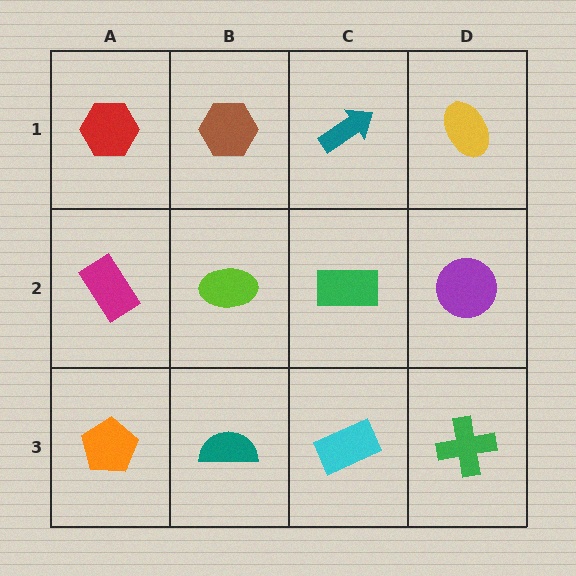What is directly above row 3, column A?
A magenta rectangle.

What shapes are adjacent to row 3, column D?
A purple circle (row 2, column D), a cyan rectangle (row 3, column C).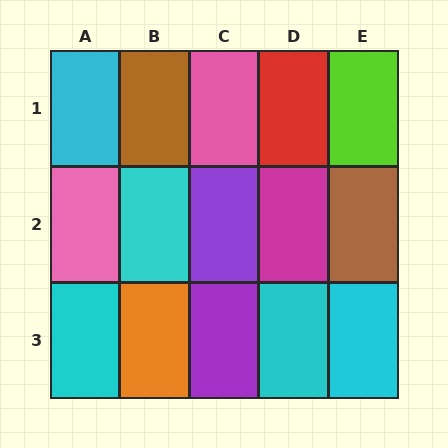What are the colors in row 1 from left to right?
Cyan, brown, pink, red, lime.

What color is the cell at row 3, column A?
Cyan.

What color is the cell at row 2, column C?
Purple.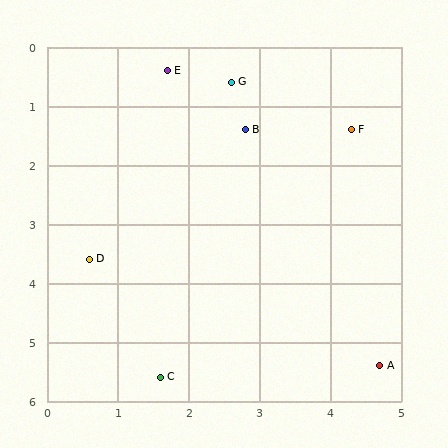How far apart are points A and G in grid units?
Points A and G are about 5.2 grid units apart.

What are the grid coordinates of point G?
Point G is at approximately (2.6, 0.6).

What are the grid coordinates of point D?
Point D is at approximately (0.6, 3.6).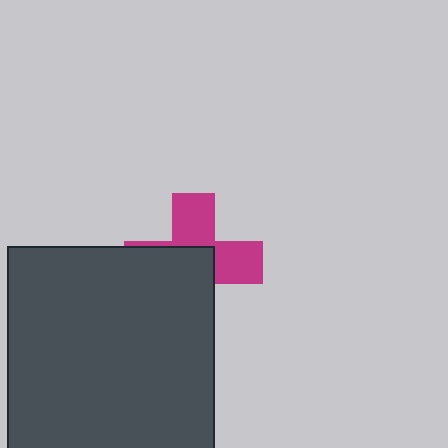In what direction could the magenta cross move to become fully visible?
The magenta cross could move toward the upper-right. That would shift it out from behind the dark gray square entirely.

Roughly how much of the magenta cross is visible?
A small part of it is visible (roughly 44%).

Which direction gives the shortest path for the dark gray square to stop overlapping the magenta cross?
Moving toward the lower-left gives the shortest separation.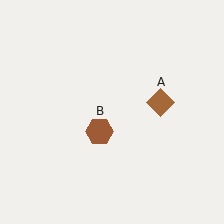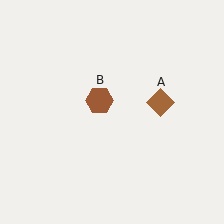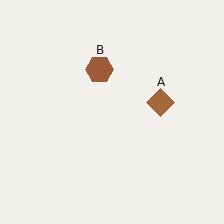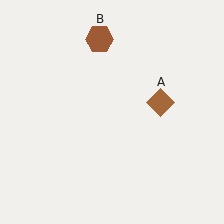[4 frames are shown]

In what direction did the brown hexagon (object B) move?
The brown hexagon (object B) moved up.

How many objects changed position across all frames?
1 object changed position: brown hexagon (object B).